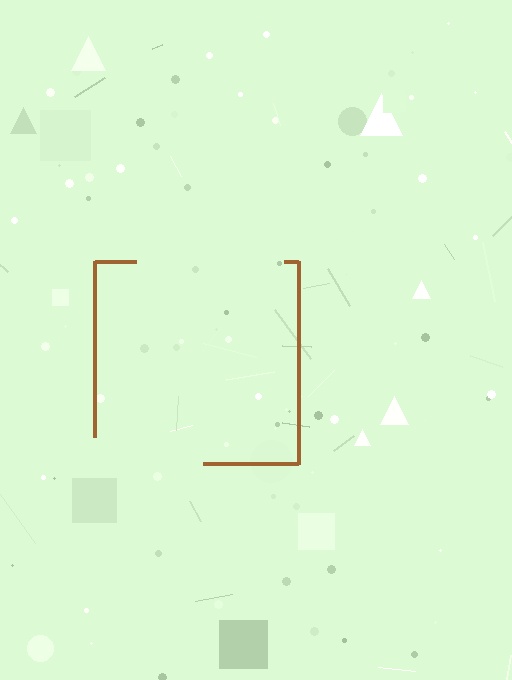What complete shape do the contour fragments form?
The contour fragments form a square.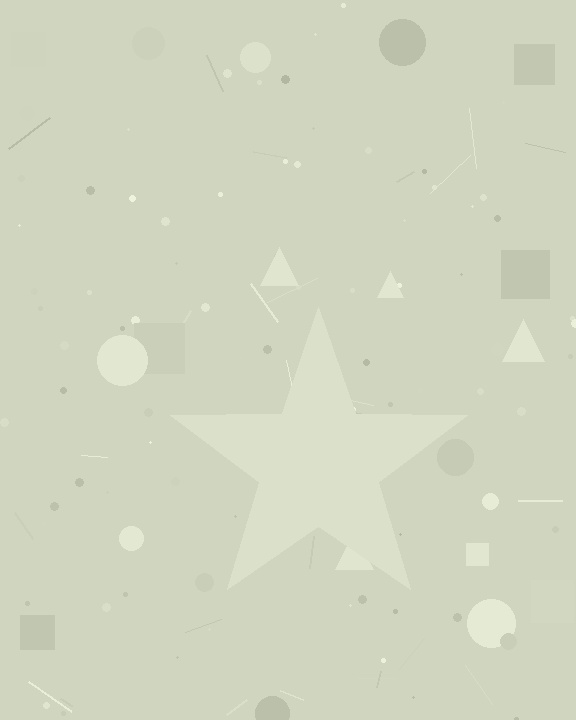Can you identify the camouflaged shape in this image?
The camouflaged shape is a star.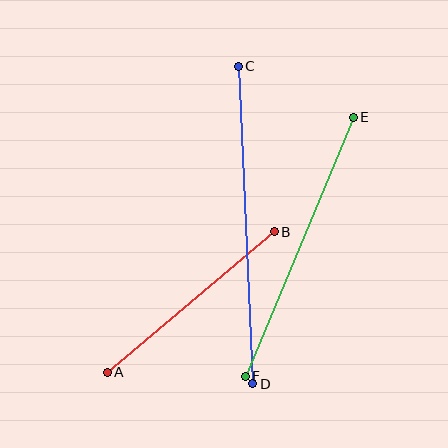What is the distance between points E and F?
The distance is approximately 281 pixels.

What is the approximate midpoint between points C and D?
The midpoint is at approximately (246, 225) pixels.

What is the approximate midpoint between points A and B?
The midpoint is at approximately (191, 302) pixels.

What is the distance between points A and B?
The distance is approximately 218 pixels.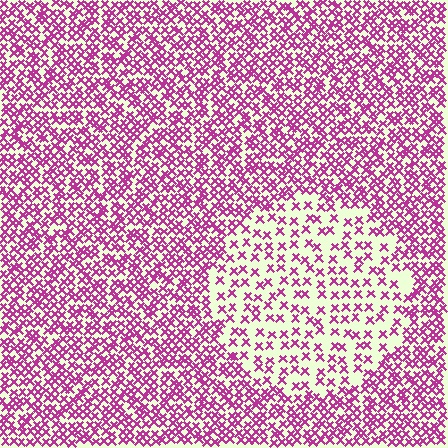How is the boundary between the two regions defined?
The boundary is defined by a change in element density (approximately 2.2x ratio). All elements are the same color, size, and shape.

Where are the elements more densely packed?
The elements are more densely packed outside the circle boundary.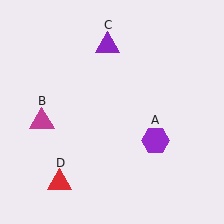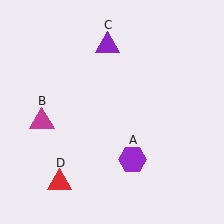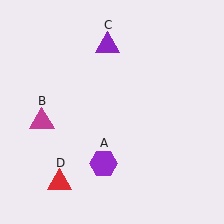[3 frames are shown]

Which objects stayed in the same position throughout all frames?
Magenta triangle (object B) and purple triangle (object C) and red triangle (object D) remained stationary.